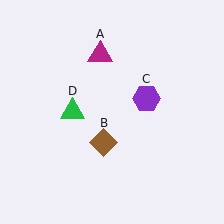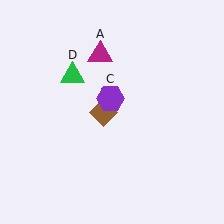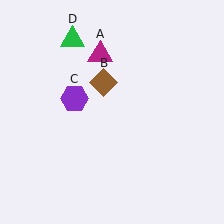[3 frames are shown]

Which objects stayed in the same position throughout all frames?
Magenta triangle (object A) remained stationary.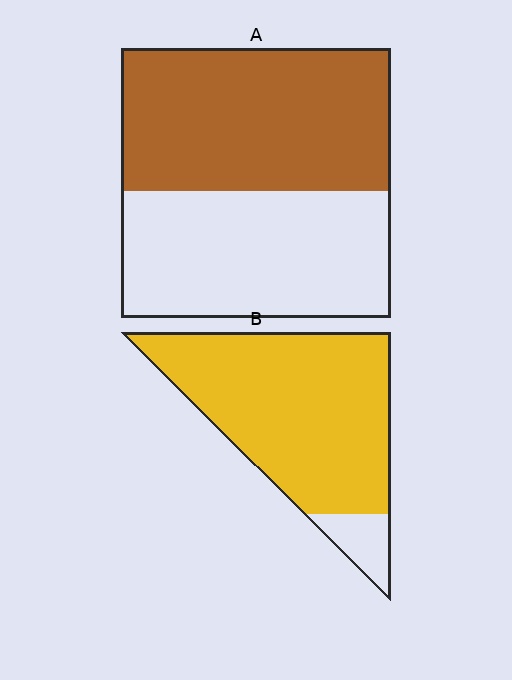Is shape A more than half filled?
Roughly half.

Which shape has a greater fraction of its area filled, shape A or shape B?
Shape B.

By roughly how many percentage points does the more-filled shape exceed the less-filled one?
By roughly 35 percentage points (B over A).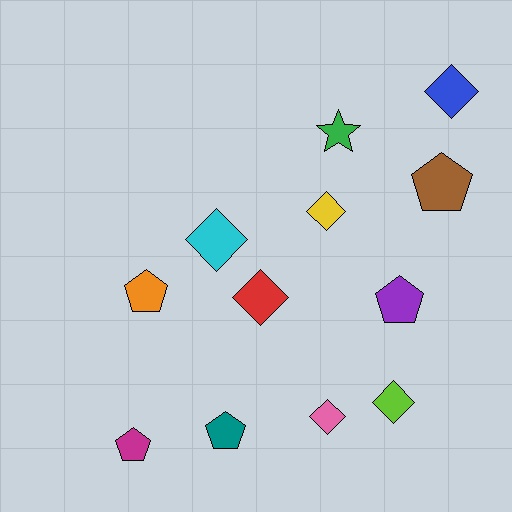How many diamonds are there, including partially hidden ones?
There are 6 diamonds.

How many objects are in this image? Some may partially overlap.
There are 12 objects.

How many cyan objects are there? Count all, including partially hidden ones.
There is 1 cyan object.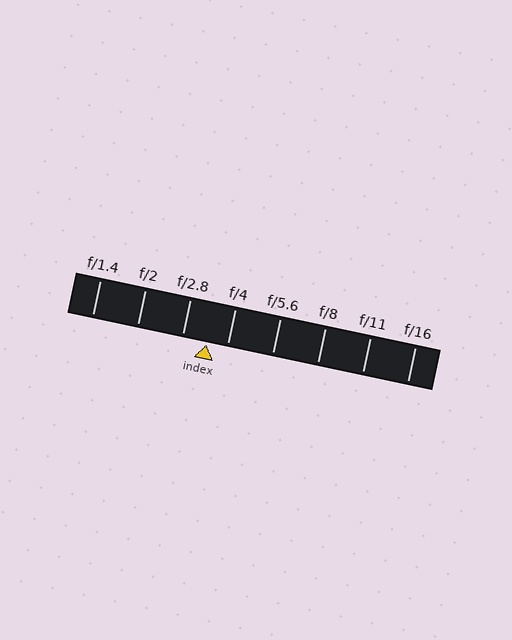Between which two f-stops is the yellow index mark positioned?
The index mark is between f/2.8 and f/4.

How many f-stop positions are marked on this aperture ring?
There are 8 f-stop positions marked.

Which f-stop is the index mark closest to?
The index mark is closest to f/4.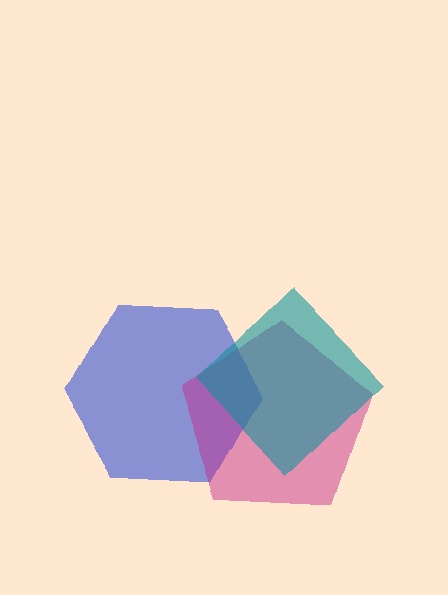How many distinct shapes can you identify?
There are 3 distinct shapes: a blue hexagon, a magenta pentagon, a teal diamond.